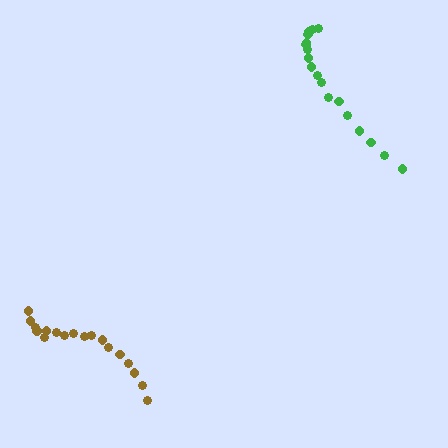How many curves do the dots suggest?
There are 2 distinct paths.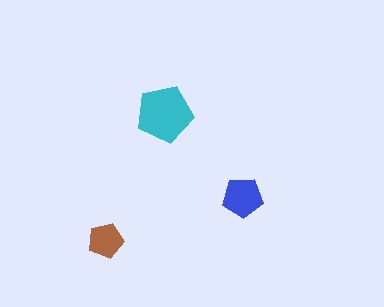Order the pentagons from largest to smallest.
the cyan one, the blue one, the brown one.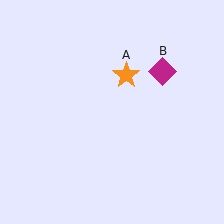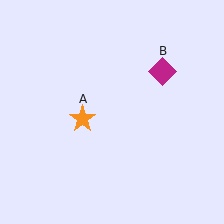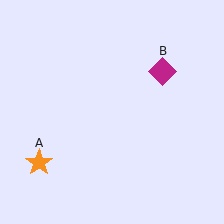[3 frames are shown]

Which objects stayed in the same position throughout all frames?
Magenta diamond (object B) remained stationary.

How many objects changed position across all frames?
1 object changed position: orange star (object A).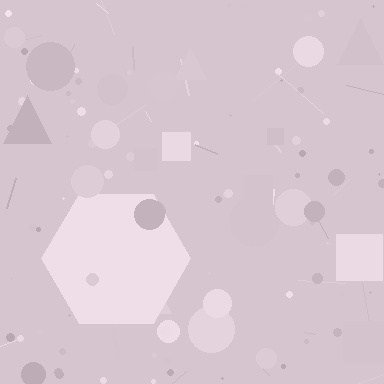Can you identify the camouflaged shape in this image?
The camouflaged shape is a hexagon.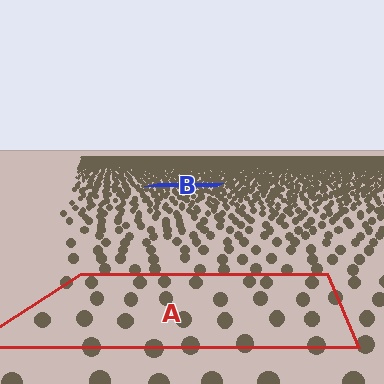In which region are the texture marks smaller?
The texture marks are smaller in region B, because it is farther away.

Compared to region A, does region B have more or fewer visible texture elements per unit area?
Region B has more texture elements per unit area — they are packed more densely because it is farther away.